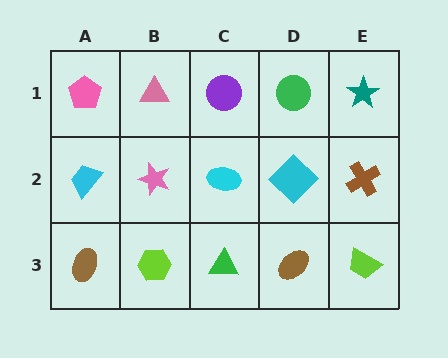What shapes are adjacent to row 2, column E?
A teal star (row 1, column E), a lime trapezoid (row 3, column E), a cyan diamond (row 2, column D).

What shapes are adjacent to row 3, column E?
A brown cross (row 2, column E), a brown ellipse (row 3, column D).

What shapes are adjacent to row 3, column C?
A cyan ellipse (row 2, column C), a lime hexagon (row 3, column B), a brown ellipse (row 3, column D).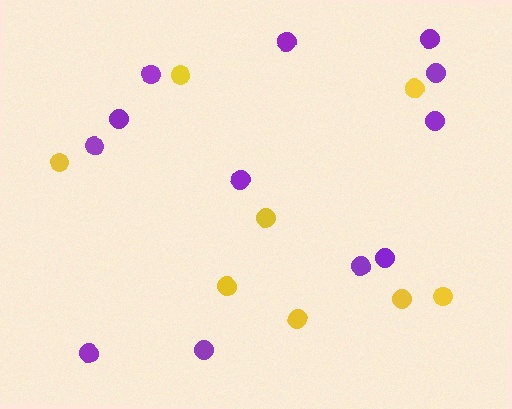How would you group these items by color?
There are 2 groups: one group of yellow circles (8) and one group of purple circles (12).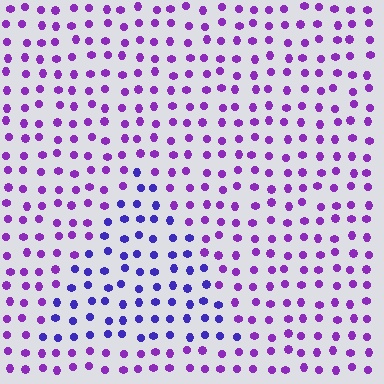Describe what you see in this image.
The image is filled with small purple elements in a uniform arrangement. A triangle-shaped region is visible where the elements are tinted to a slightly different hue, forming a subtle color boundary.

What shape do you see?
I see a triangle.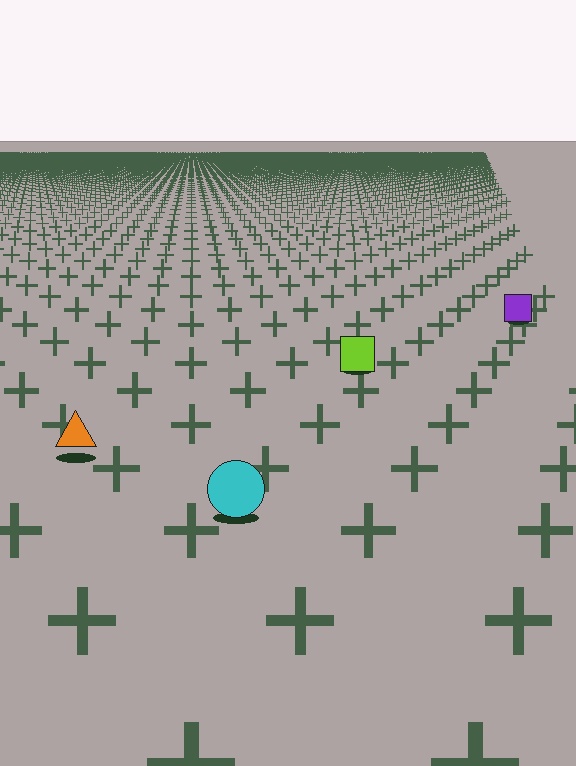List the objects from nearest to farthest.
From nearest to farthest: the cyan circle, the orange triangle, the lime square, the purple square.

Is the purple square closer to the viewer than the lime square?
No. The lime square is closer — you can tell from the texture gradient: the ground texture is coarser near it.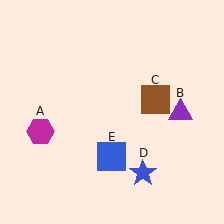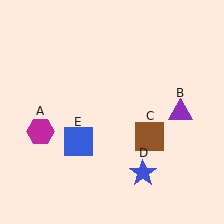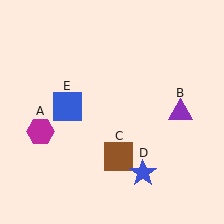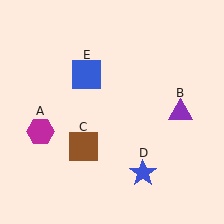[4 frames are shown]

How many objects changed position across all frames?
2 objects changed position: brown square (object C), blue square (object E).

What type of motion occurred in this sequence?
The brown square (object C), blue square (object E) rotated clockwise around the center of the scene.